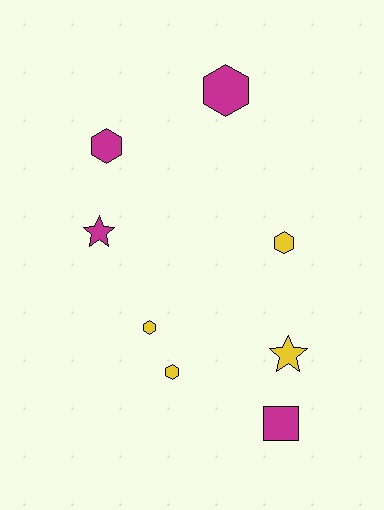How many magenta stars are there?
There is 1 magenta star.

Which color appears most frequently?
Magenta, with 4 objects.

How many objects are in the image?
There are 8 objects.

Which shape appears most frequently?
Hexagon, with 5 objects.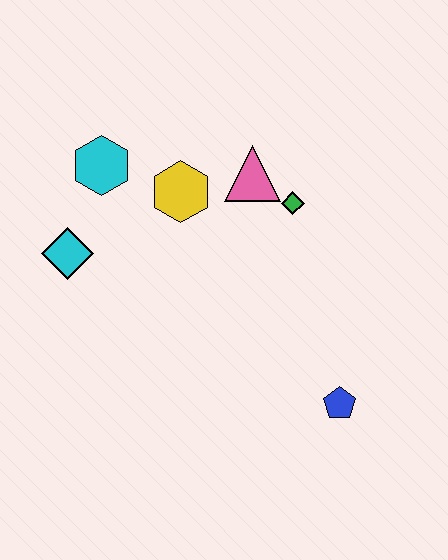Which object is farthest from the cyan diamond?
The blue pentagon is farthest from the cyan diamond.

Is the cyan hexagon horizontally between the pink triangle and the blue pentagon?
No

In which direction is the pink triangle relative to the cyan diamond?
The pink triangle is to the right of the cyan diamond.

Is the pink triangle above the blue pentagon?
Yes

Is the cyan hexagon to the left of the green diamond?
Yes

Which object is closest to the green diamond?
The pink triangle is closest to the green diamond.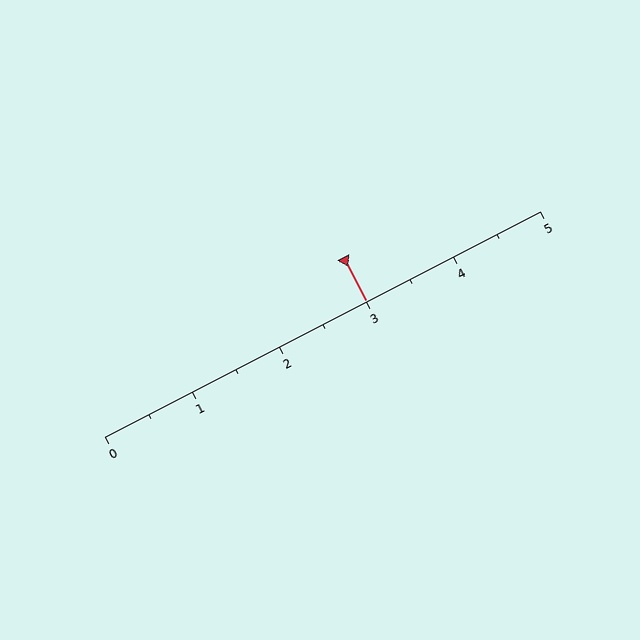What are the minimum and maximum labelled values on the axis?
The axis runs from 0 to 5.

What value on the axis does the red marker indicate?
The marker indicates approximately 3.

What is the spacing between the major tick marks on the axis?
The major ticks are spaced 1 apart.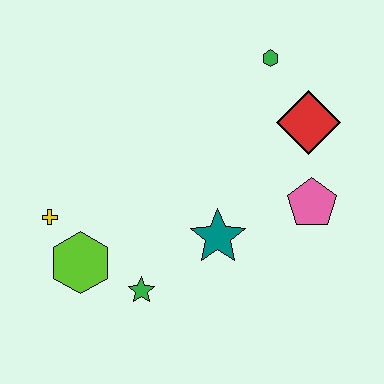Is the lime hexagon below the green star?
No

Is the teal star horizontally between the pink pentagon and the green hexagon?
No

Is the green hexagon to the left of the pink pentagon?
Yes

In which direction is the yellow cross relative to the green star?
The yellow cross is to the left of the green star.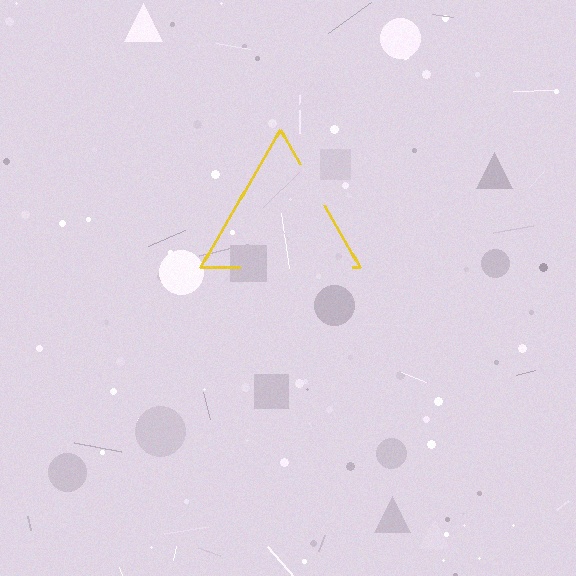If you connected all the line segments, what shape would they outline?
They would outline a triangle.